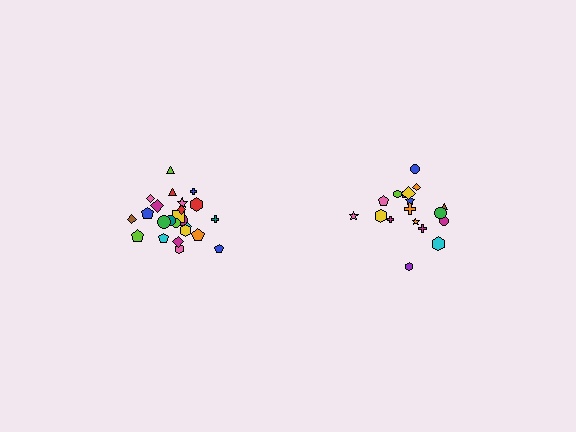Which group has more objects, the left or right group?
The left group.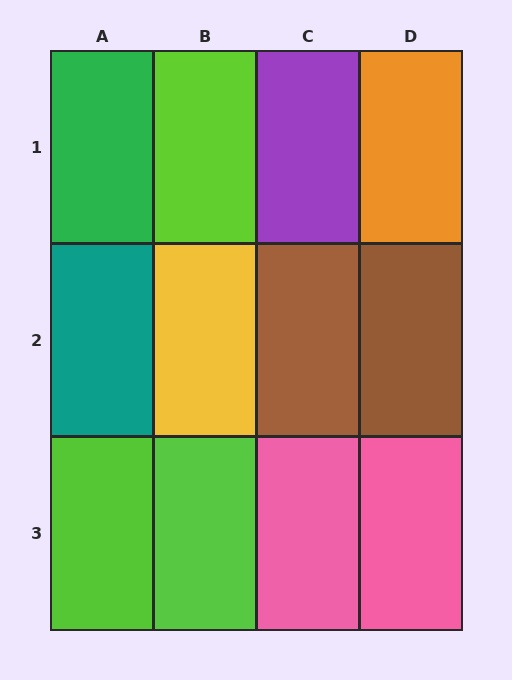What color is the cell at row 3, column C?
Pink.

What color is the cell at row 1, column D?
Orange.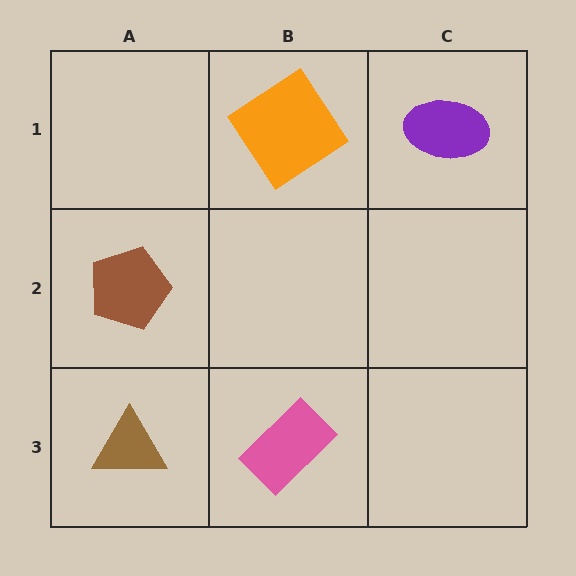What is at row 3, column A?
A brown triangle.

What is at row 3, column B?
A pink rectangle.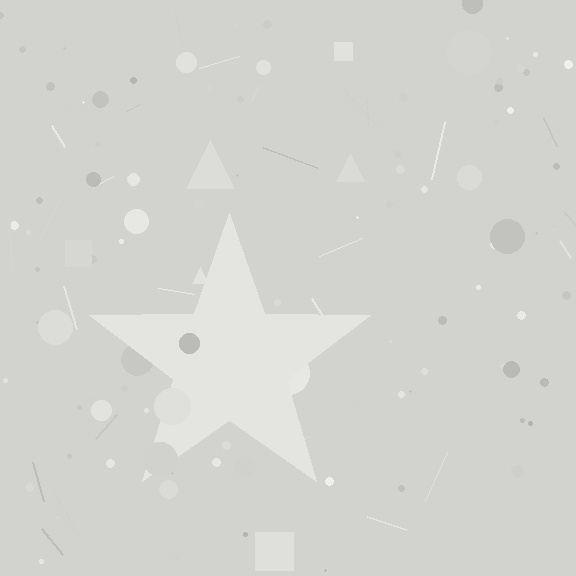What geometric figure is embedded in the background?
A star is embedded in the background.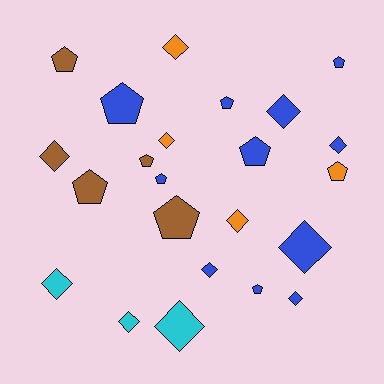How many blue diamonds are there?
There are 5 blue diamonds.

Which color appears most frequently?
Blue, with 11 objects.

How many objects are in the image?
There are 23 objects.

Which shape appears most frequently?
Diamond, with 12 objects.